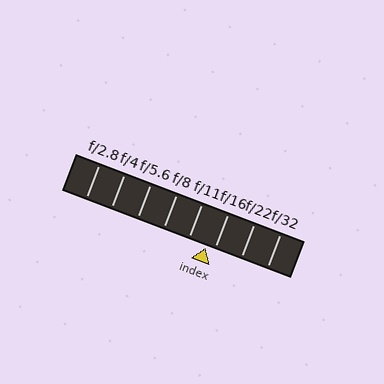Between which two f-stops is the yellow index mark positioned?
The index mark is between f/11 and f/16.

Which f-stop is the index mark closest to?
The index mark is closest to f/16.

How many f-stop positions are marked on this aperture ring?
There are 8 f-stop positions marked.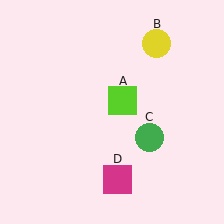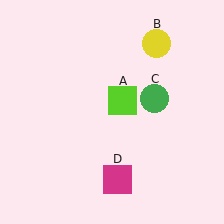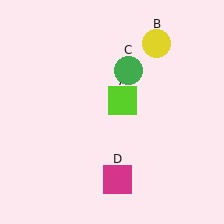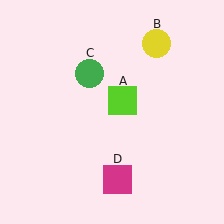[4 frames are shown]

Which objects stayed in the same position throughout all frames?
Lime square (object A) and yellow circle (object B) and magenta square (object D) remained stationary.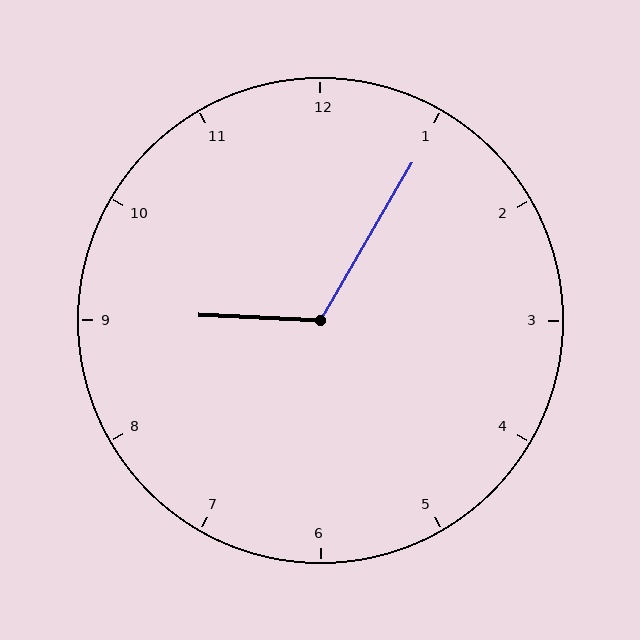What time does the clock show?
9:05.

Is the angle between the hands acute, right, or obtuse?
It is obtuse.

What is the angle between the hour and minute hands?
Approximately 118 degrees.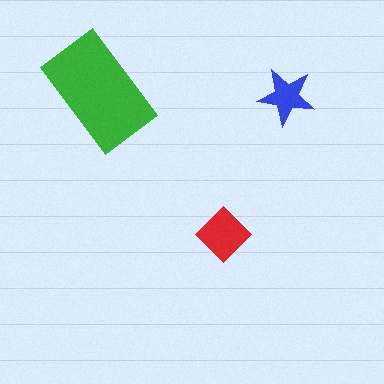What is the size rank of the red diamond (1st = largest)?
2nd.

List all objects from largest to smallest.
The green rectangle, the red diamond, the blue star.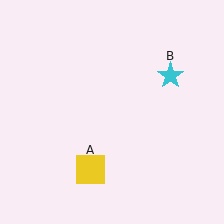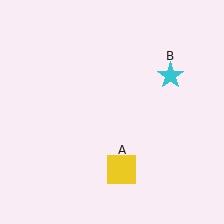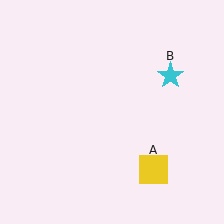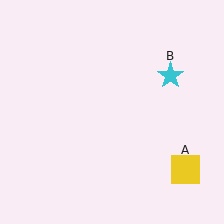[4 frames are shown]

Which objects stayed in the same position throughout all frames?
Cyan star (object B) remained stationary.